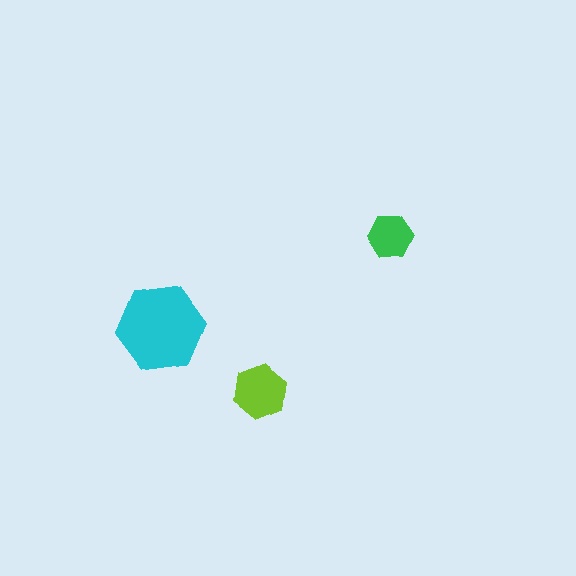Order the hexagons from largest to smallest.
the cyan one, the lime one, the green one.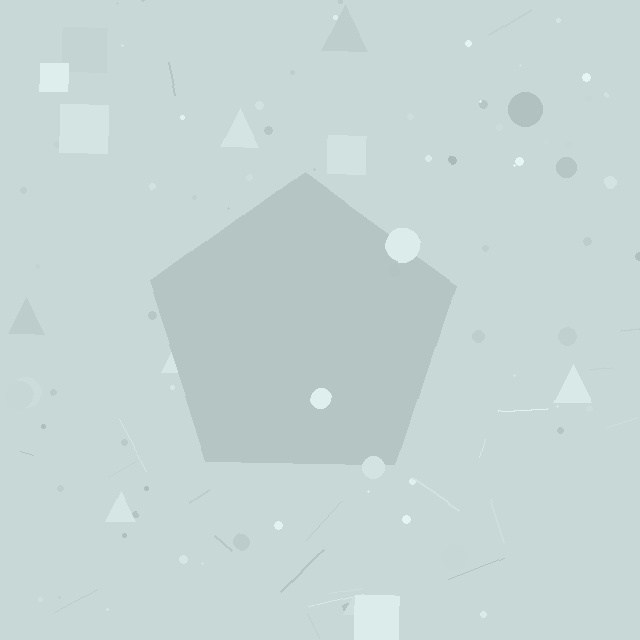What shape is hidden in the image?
A pentagon is hidden in the image.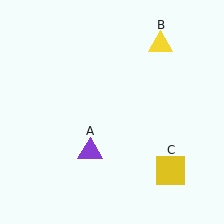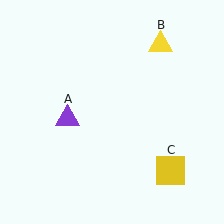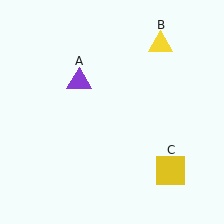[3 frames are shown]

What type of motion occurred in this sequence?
The purple triangle (object A) rotated clockwise around the center of the scene.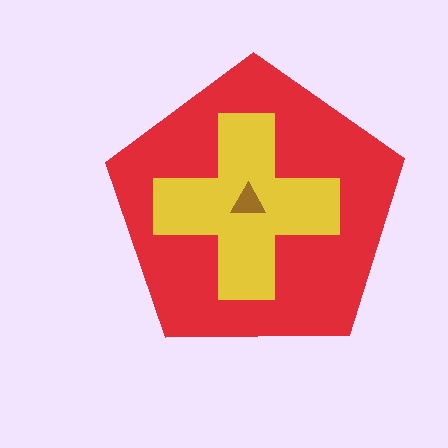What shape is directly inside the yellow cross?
The brown triangle.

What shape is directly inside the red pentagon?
The yellow cross.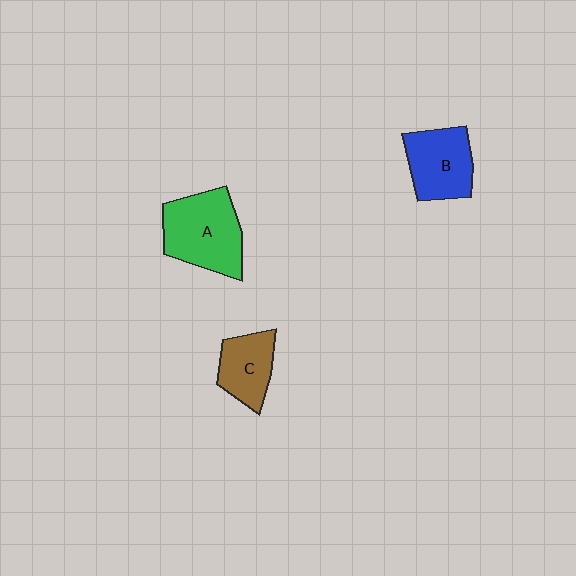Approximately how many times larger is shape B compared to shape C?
Approximately 1.3 times.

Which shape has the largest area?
Shape A (green).